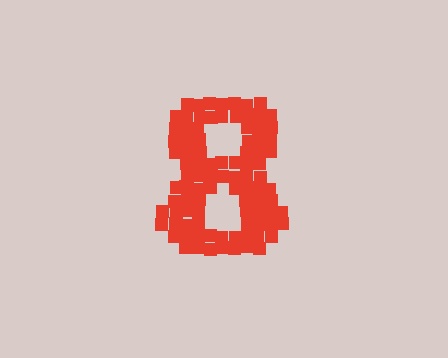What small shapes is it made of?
It is made of small squares.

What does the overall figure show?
The overall figure shows the digit 8.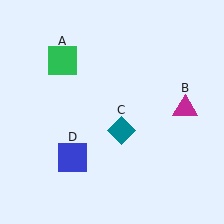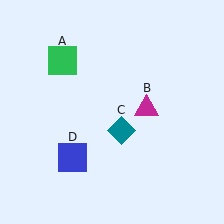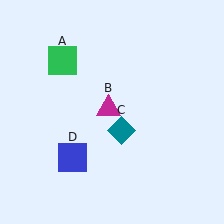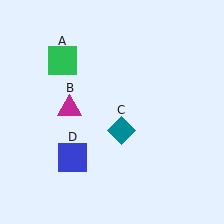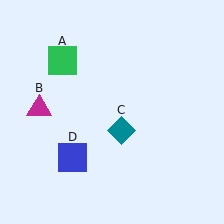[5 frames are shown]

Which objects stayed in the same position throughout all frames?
Green square (object A) and teal diamond (object C) and blue square (object D) remained stationary.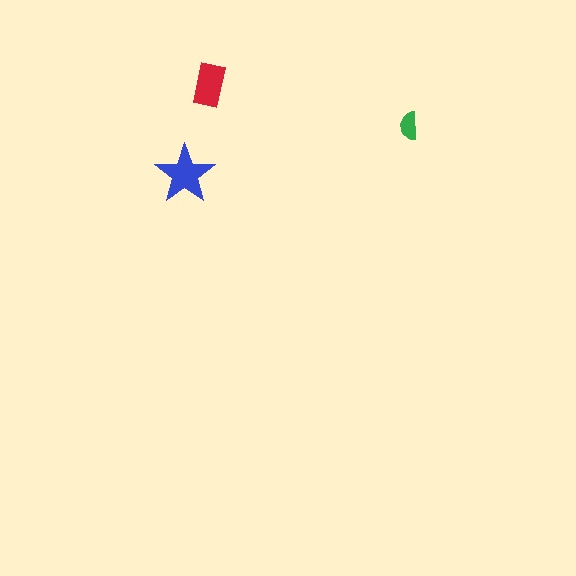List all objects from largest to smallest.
The blue star, the red rectangle, the green semicircle.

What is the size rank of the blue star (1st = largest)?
1st.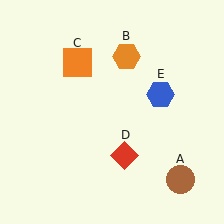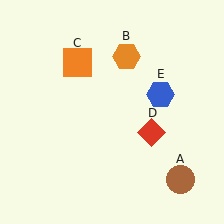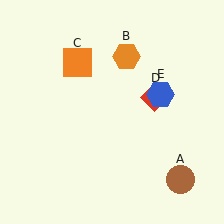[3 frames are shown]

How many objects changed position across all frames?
1 object changed position: red diamond (object D).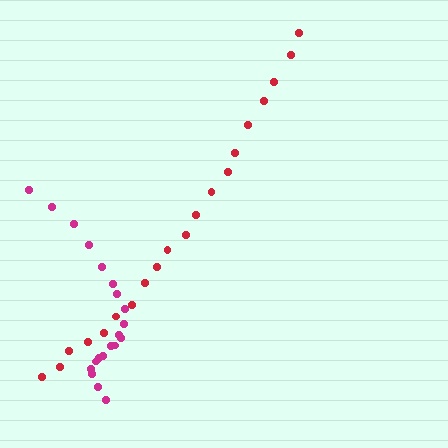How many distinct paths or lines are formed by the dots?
There are 2 distinct paths.